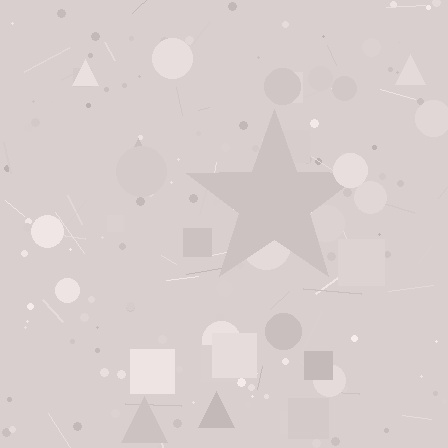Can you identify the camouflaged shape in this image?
The camouflaged shape is a star.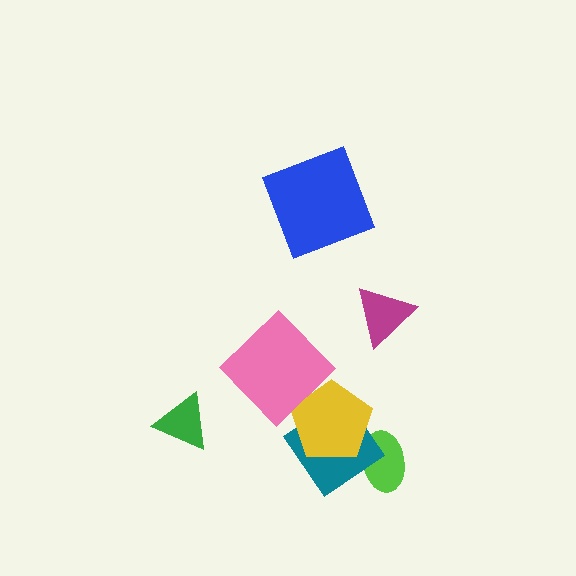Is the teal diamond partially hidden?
Yes, it is partially covered by another shape.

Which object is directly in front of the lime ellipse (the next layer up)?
The teal diamond is directly in front of the lime ellipse.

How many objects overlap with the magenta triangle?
0 objects overlap with the magenta triangle.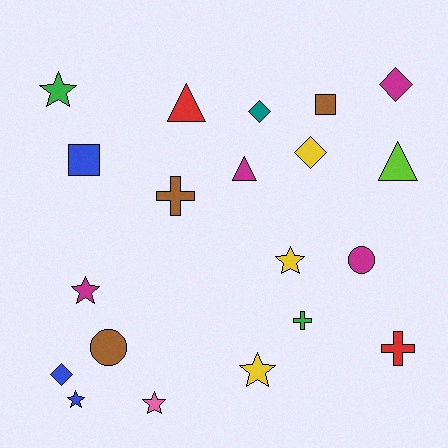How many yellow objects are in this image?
There are 3 yellow objects.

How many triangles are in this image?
There are 3 triangles.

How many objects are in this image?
There are 20 objects.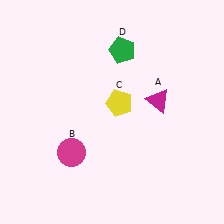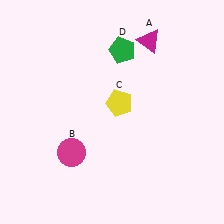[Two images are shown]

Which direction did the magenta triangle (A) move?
The magenta triangle (A) moved up.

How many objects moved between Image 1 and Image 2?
1 object moved between the two images.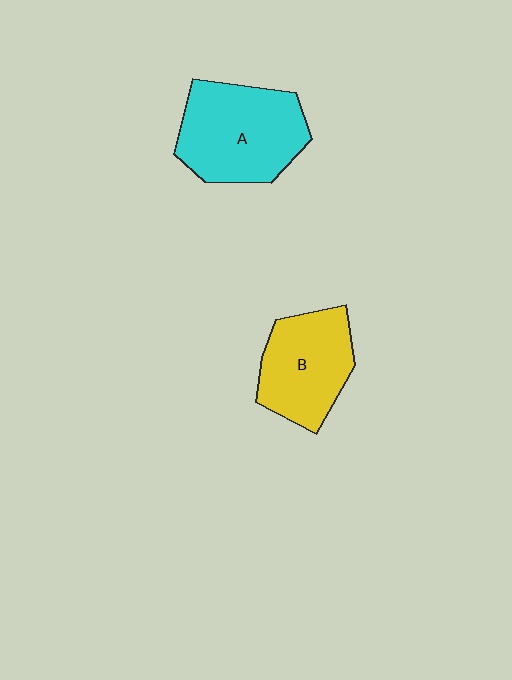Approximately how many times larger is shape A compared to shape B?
Approximately 1.2 times.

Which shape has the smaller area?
Shape B (yellow).